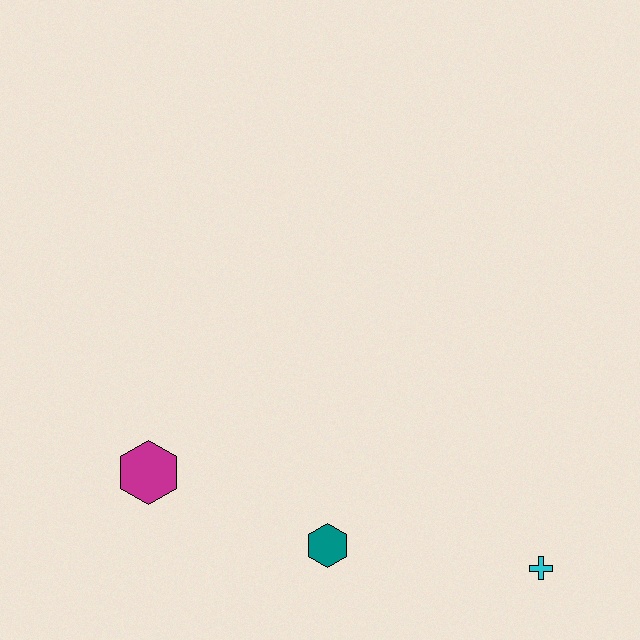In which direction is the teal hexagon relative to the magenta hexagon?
The teal hexagon is to the right of the magenta hexagon.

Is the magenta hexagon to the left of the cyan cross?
Yes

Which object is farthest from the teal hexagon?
The cyan cross is farthest from the teal hexagon.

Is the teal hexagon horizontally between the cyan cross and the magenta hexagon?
Yes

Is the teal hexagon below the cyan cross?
No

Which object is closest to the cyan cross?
The teal hexagon is closest to the cyan cross.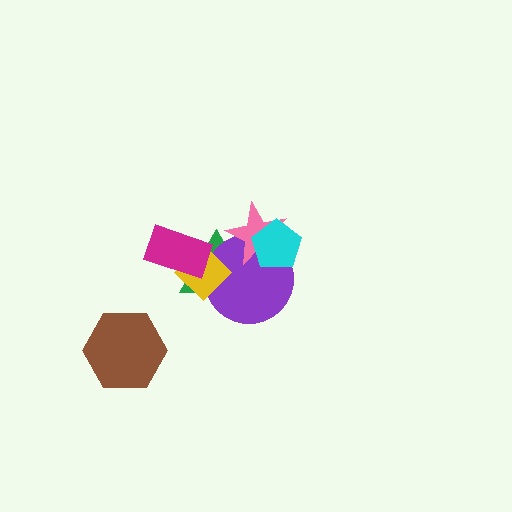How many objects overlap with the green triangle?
4 objects overlap with the green triangle.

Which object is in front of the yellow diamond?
The magenta rectangle is in front of the yellow diamond.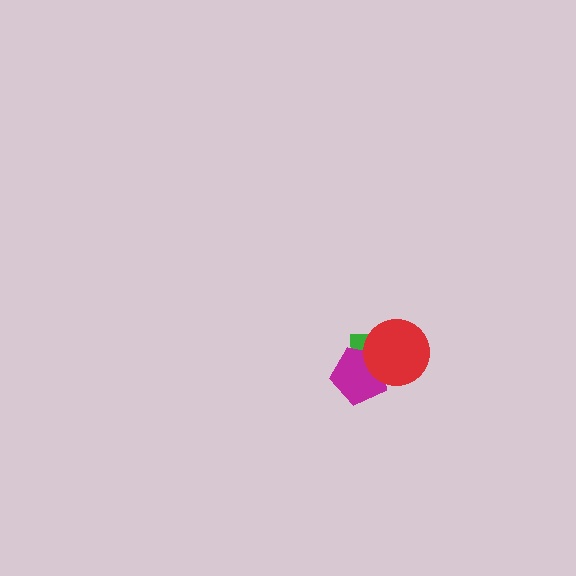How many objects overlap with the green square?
2 objects overlap with the green square.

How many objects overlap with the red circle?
2 objects overlap with the red circle.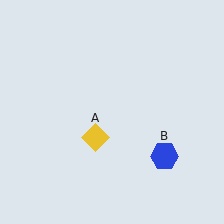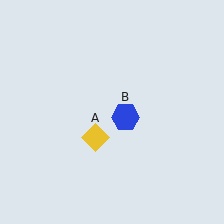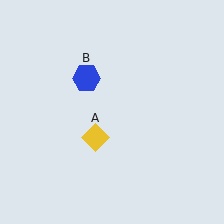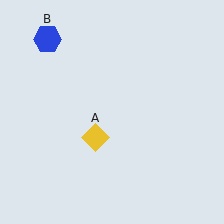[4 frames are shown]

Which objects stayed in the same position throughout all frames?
Yellow diamond (object A) remained stationary.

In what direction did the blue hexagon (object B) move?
The blue hexagon (object B) moved up and to the left.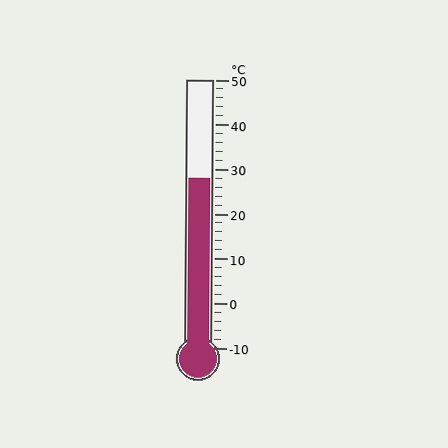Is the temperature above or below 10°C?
The temperature is above 10°C.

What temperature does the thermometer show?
The thermometer shows approximately 28°C.